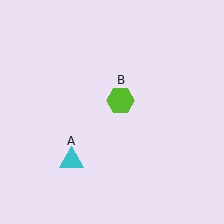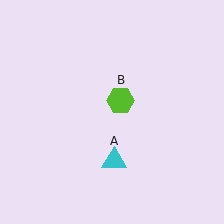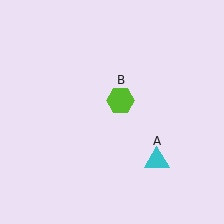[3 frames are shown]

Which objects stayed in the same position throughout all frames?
Lime hexagon (object B) remained stationary.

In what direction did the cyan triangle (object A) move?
The cyan triangle (object A) moved right.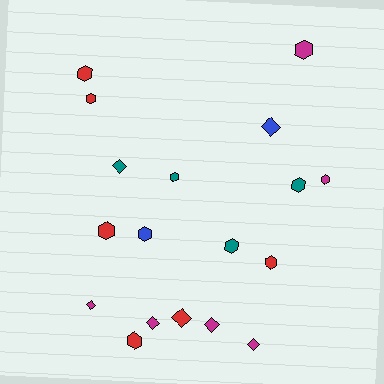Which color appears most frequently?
Magenta, with 6 objects.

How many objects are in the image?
There are 18 objects.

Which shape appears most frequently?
Hexagon, with 11 objects.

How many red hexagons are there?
There are 5 red hexagons.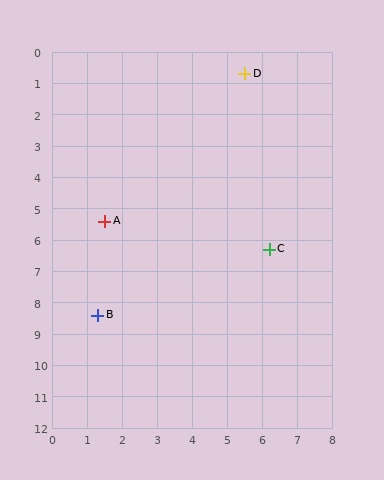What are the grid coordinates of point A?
Point A is at approximately (1.5, 5.4).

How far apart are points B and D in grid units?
Points B and D are about 8.8 grid units apart.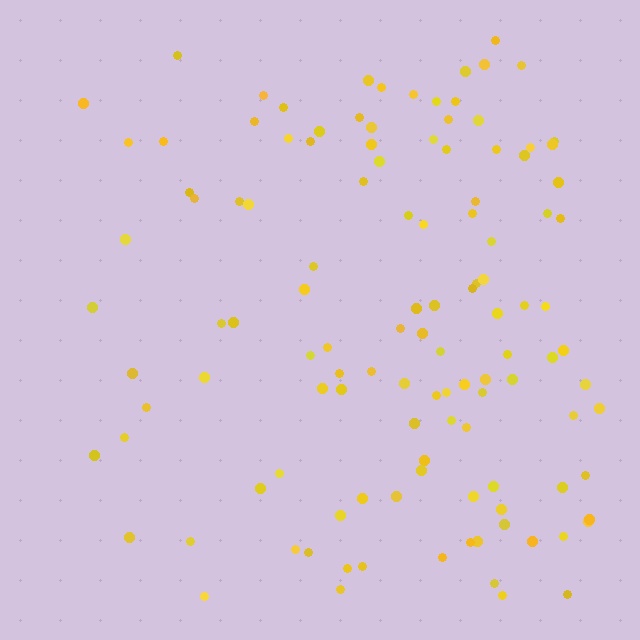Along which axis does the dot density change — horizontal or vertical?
Horizontal.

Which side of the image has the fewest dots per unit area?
The left.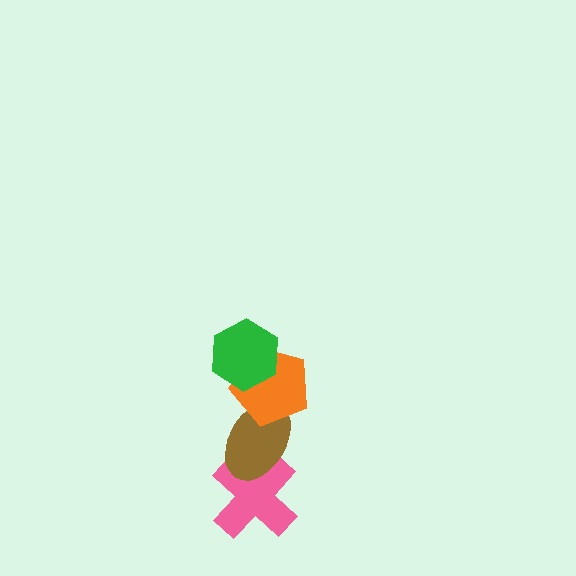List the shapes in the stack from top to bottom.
From top to bottom: the green hexagon, the orange pentagon, the brown ellipse, the pink cross.